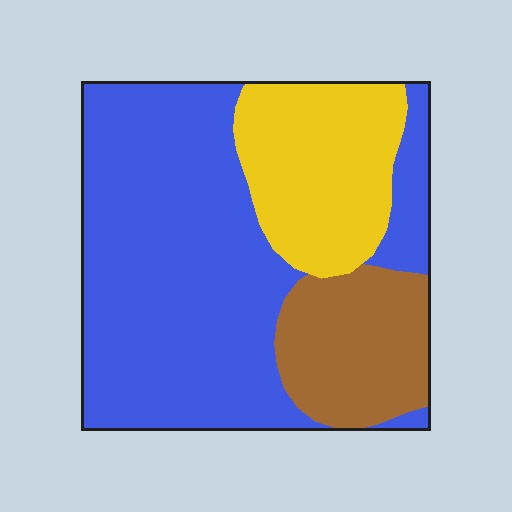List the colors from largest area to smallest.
From largest to smallest: blue, yellow, brown.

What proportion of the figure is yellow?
Yellow covers around 20% of the figure.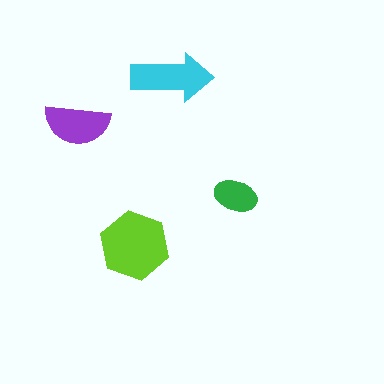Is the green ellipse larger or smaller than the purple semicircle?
Smaller.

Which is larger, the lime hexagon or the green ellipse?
The lime hexagon.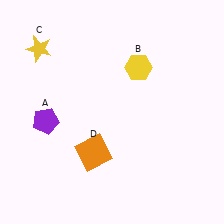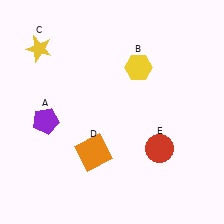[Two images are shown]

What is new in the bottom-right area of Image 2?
A red circle (E) was added in the bottom-right area of Image 2.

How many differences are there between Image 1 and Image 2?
There is 1 difference between the two images.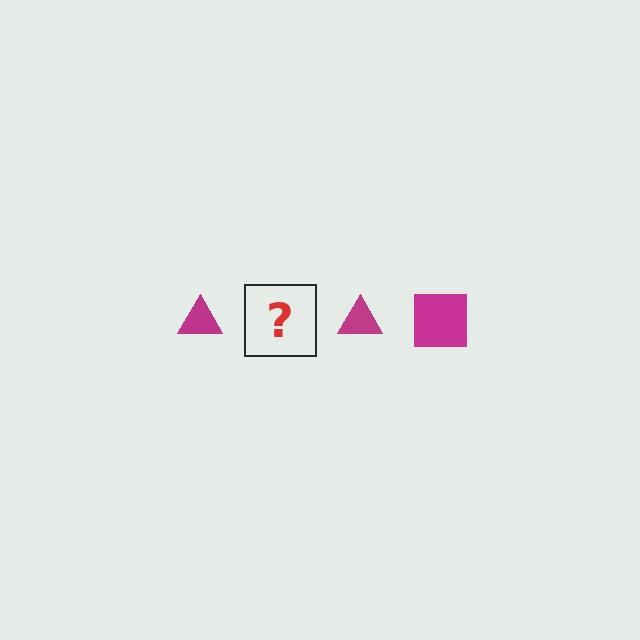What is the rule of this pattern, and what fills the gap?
The rule is that the pattern cycles through triangle, square shapes in magenta. The gap should be filled with a magenta square.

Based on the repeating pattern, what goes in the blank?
The blank should be a magenta square.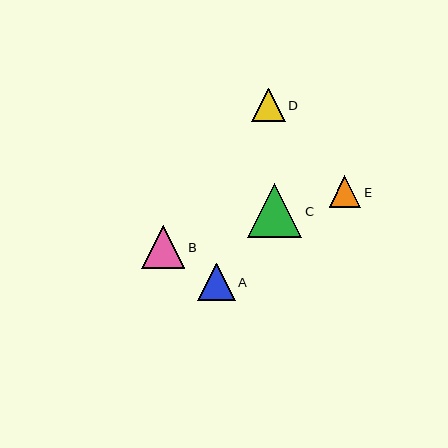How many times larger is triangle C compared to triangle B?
Triangle C is approximately 1.3 times the size of triangle B.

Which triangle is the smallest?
Triangle E is the smallest with a size of approximately 32 pixels.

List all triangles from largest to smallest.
From largest to smallest: C, B, A, D, E.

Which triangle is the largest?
Triangle C is the largest with a size of approximately 54 pixels.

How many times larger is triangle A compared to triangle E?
Triangle A is approximately 1.2 times the size of triangle E.